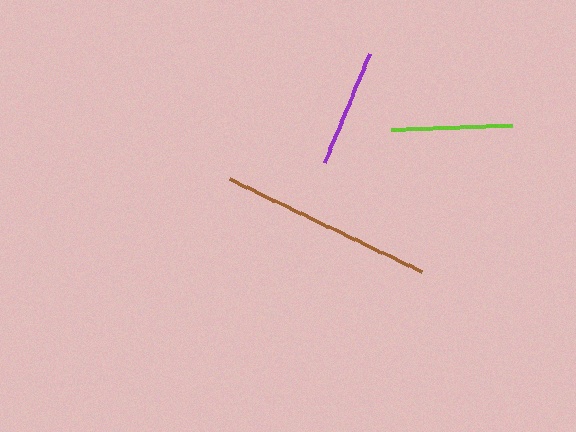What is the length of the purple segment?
The purple segment is approximately 118 pixels long.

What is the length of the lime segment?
The lime segment is approximately 121 pixels long.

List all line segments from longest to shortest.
From longest to shortest: brown, lime, purple.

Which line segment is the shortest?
The purple line is the shortest at approximately 118 pixels.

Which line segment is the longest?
The brown line is the longest at approximately 214 pixels.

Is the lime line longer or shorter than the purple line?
The lime line is longer than the purple line.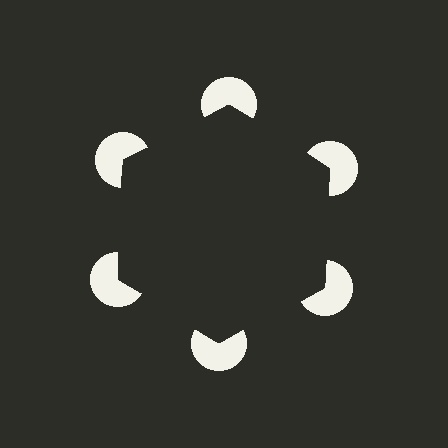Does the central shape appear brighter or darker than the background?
It typically appears slightly darker than the background, even though no actual brightness change is drawn.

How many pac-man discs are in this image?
There are 6 — one at each vertex of the illusory hexagon.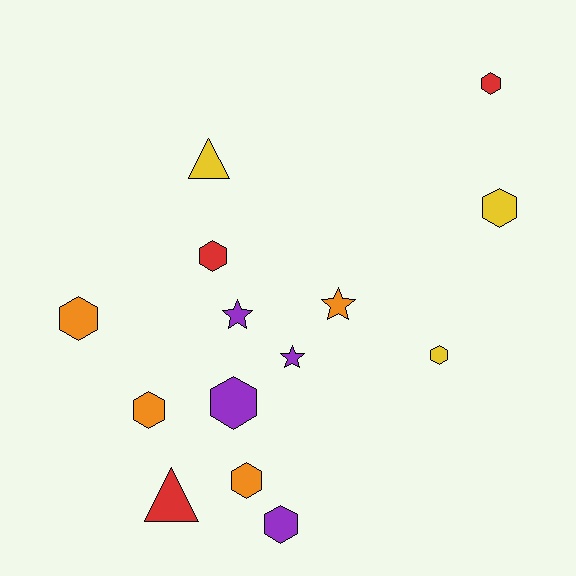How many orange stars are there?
There is 1 orange star.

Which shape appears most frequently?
Hexagon, with 9 objects.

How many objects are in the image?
There are 14 objects.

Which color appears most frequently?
Purple, with 4 objects.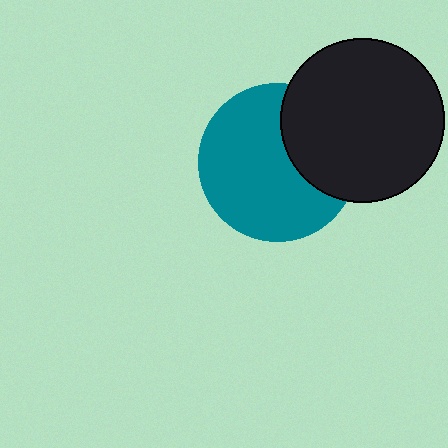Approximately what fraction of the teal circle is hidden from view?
Roughly 31% of the teal circle is hidden behind the black circle.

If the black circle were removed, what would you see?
You would see the complete teal circle.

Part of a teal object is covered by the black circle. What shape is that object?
It is a circle.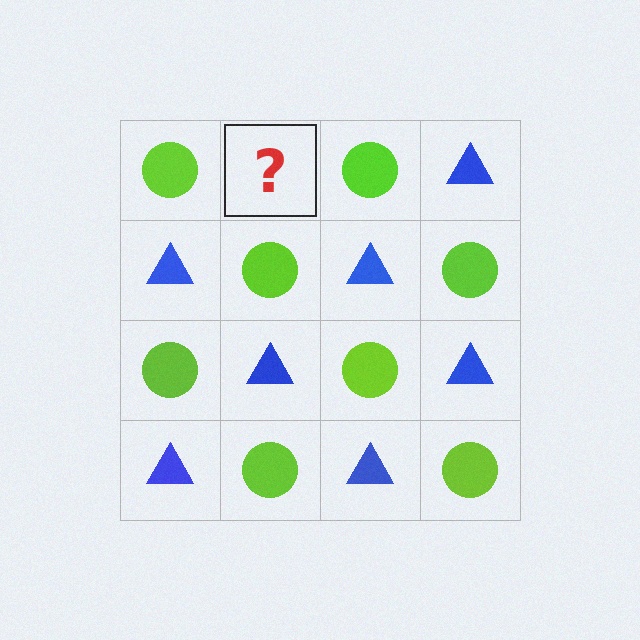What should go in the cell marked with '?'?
The missing cell should contain a blue triangle.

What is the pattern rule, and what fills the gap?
The rule is that it alternates lime circle and blue triangle in a checkerboard pattern. The gap should be filled with a blue triangle.